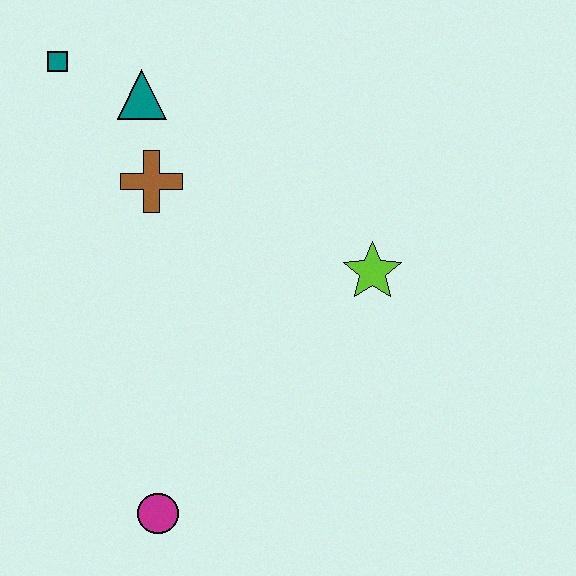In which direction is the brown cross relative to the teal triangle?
The brown cross is below the teal triangle.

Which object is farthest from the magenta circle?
The teal square is farthest from the magenta circle.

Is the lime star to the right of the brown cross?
Yes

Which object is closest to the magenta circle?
The lime star is closest to the magenta circle.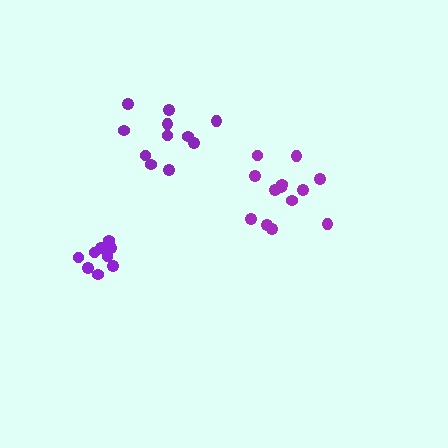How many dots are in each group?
Group 1: 13 dots, Group 2: 11 dots, Group 3: 10 dots (34 total).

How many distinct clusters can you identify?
There are 3 distinct clusters.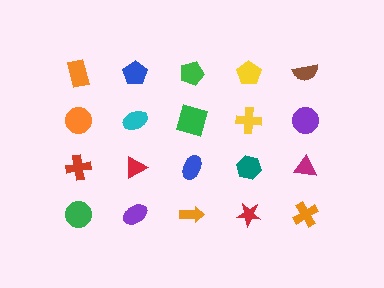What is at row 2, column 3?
A green square.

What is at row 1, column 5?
A brown semicircle.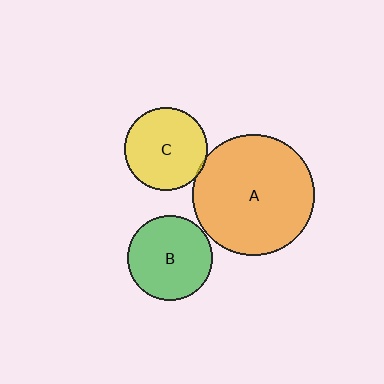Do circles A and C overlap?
Yes.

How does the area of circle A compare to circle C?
Approximately 2.1 times.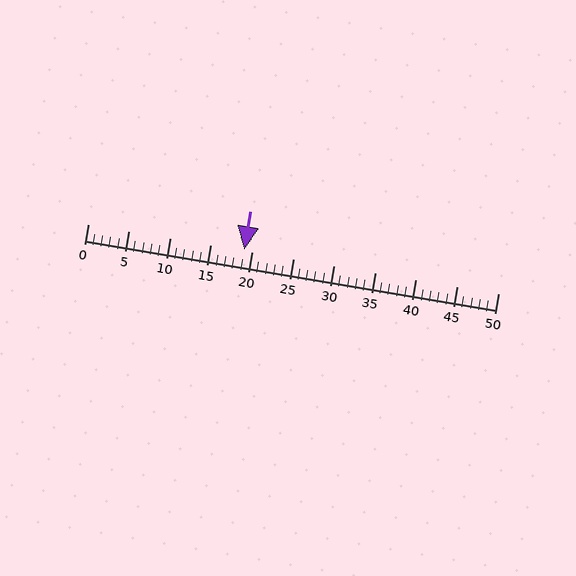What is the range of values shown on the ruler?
The ruler shows values from 0 to 50.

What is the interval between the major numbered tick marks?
The major tick marks are spaced 5 units apart.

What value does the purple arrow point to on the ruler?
The purple arrow points to approximately 19.